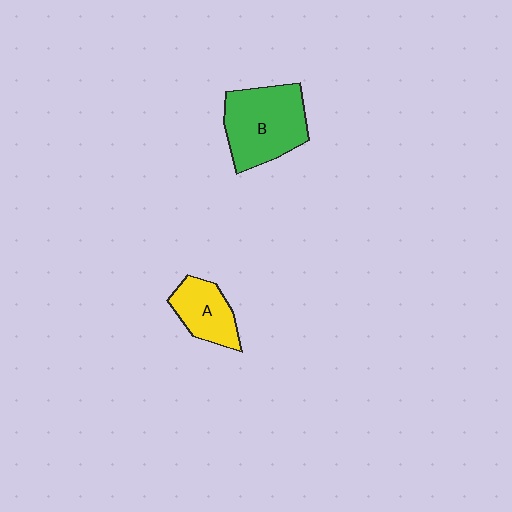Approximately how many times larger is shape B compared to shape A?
Approximately 1.7 times.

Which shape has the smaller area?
Shape A (yellow).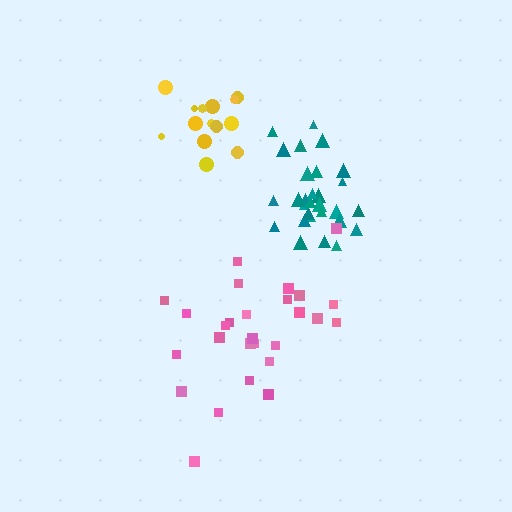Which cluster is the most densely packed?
Yellow.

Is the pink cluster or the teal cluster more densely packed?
Teal.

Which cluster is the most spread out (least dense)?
Pink.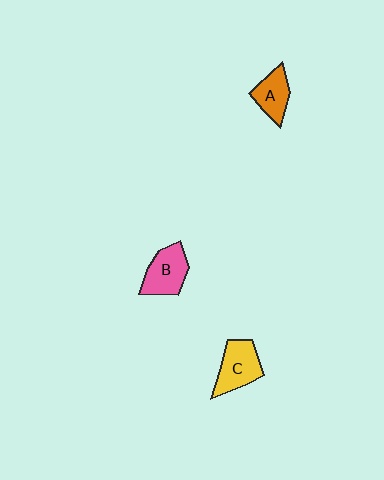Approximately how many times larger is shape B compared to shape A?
Approximately 1.3 times.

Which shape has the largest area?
Shape C (yellow).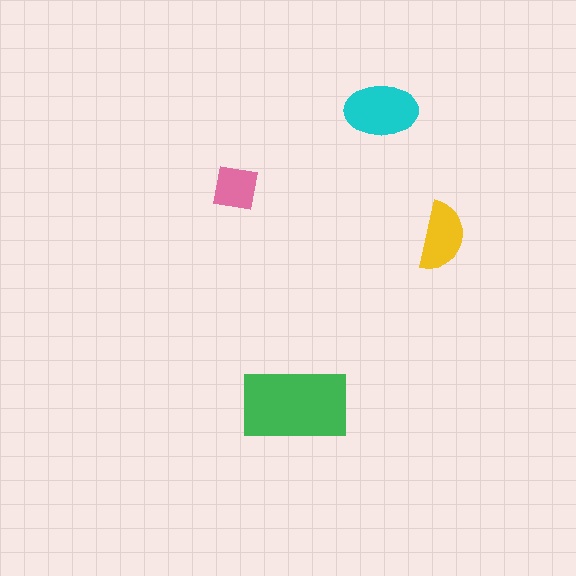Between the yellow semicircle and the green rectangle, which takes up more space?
The green rectangle.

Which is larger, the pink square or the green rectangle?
The green rectangle.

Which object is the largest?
The green rectangle.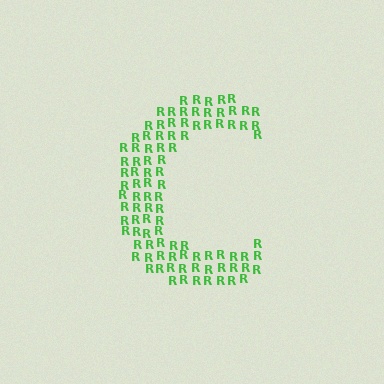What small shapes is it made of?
It is made of small letter R's.